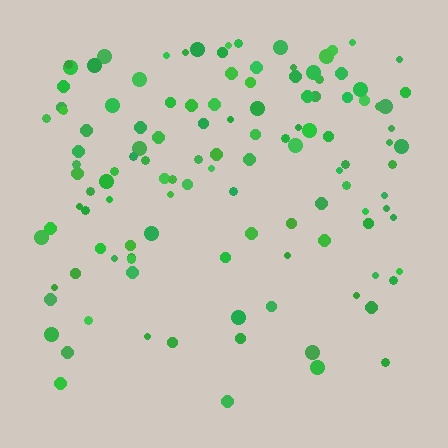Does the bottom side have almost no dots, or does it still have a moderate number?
Still a moderate number, just noticeably fewer than the top.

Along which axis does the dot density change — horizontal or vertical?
Vertical.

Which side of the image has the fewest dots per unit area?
The bottom.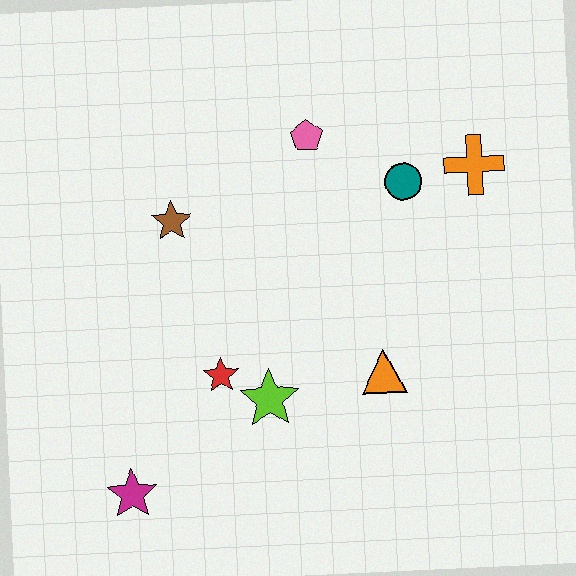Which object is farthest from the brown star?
The orange cross is farthest from the brown star.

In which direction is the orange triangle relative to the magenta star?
The orange triangle is to the right of the magenta star.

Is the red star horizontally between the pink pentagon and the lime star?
No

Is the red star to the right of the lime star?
No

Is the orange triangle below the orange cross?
Yes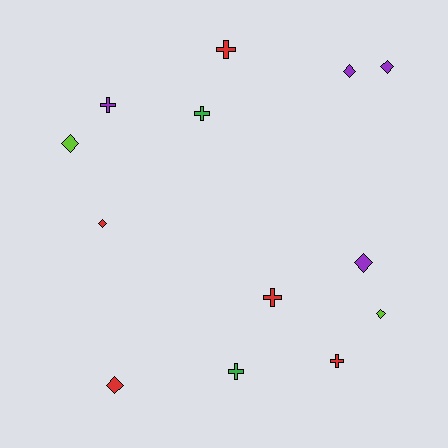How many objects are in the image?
There are 13 objects.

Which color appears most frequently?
Red, with 5 objects.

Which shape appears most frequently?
Diamond, with 7 objects.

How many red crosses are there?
There are 3 red crosses.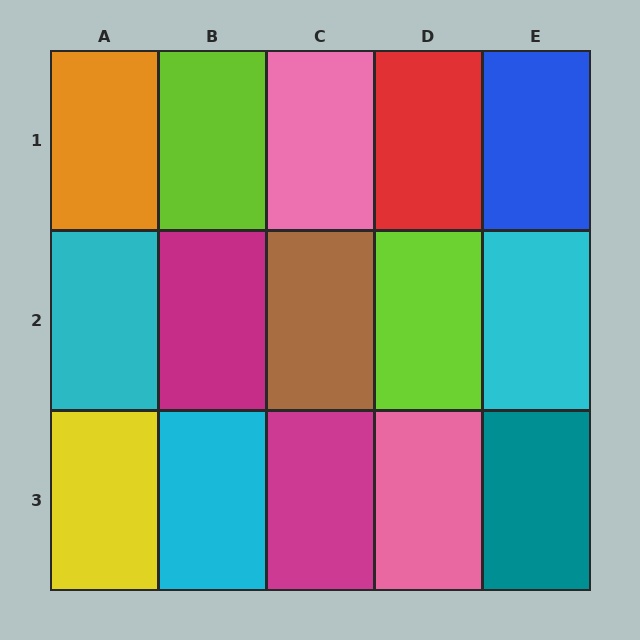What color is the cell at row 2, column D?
Lime.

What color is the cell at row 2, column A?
Cyan.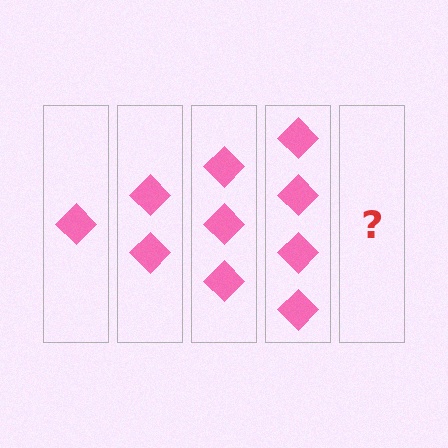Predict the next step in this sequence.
The next step is 5 diamonds.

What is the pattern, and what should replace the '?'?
The pattern is that each step adds one more diamond. The '?' should be 5 diamonds.